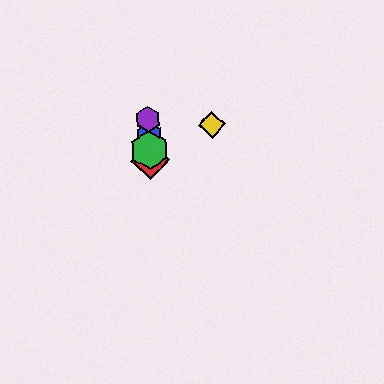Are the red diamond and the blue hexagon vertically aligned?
Yes, both are at x≈150.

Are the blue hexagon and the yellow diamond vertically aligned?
No, the blue hexagon is at x≈149 and the yellow diamond is at x≈212.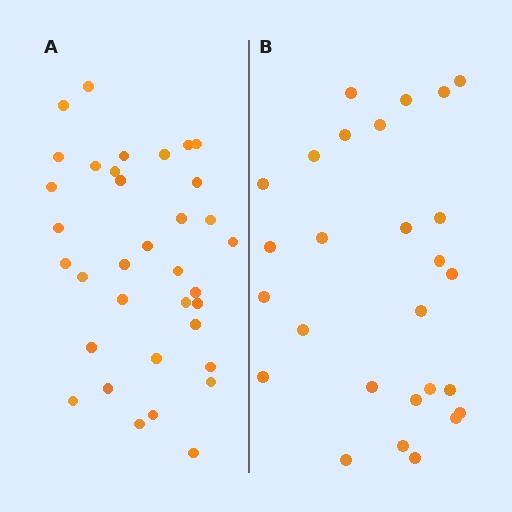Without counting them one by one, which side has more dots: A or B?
Region A (the left region) has more dots.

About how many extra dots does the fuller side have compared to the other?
Region A has roughly 8 or so more dots than region B.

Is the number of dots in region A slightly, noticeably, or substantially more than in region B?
Region A has noticeably more, but not dramatically so. The ratio is roughly 1.3 to 1.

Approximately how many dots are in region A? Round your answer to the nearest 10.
About 40 dots. (The exact count is 35, which rounds to 40.)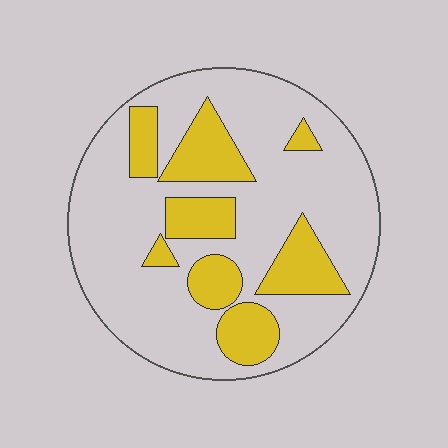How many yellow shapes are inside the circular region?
8.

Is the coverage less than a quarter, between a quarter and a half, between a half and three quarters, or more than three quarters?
Between a quarter and a half.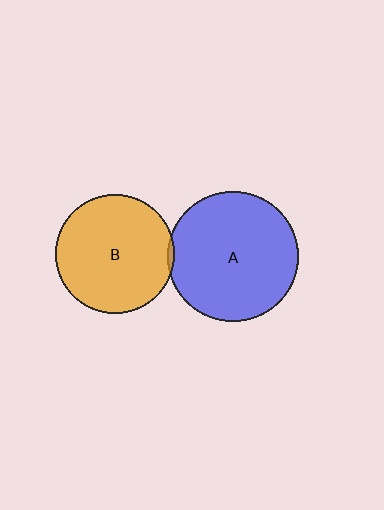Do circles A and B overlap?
Yes.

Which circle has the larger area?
Circle A (blue).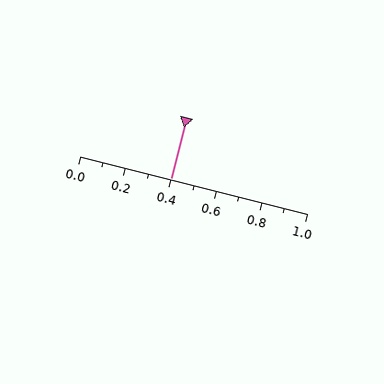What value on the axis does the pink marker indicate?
The marker indicates approximately 0.4.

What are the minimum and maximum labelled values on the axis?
The axis runs from 0.0 to 1.0.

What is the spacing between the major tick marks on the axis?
The major ticks are spaced 0.2 apart.